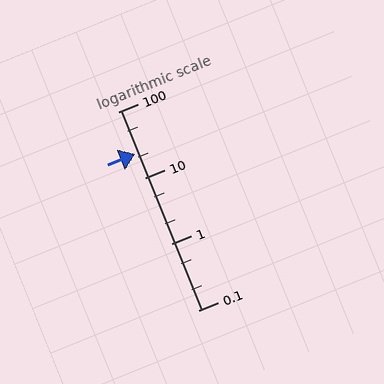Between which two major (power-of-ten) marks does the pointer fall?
The pointer is between 10 and 100.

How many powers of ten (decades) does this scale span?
The scale spans 3 decades, from 0.1 to 100.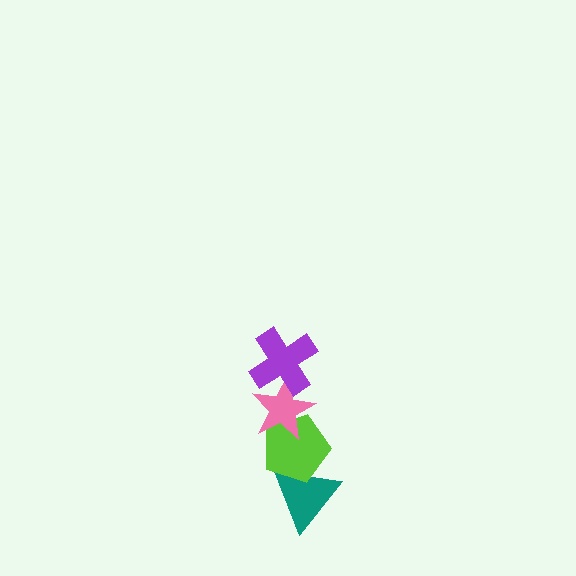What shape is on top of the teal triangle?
The lime pentagon is on top of the teal triangle.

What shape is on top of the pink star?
The purple cross is on top of the pink star.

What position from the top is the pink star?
The pink star is 2nd from the top.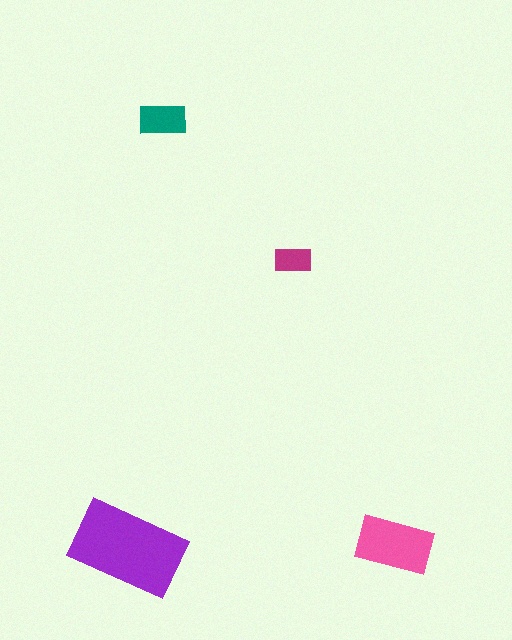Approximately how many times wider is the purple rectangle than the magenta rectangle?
About 3 times wider.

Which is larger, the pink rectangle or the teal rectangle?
The pink one.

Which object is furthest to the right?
The pink rectangle is rightmost.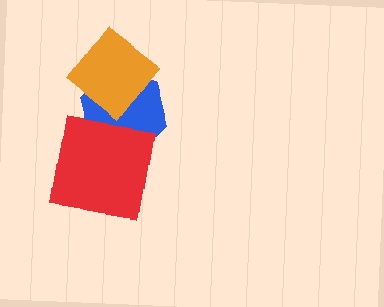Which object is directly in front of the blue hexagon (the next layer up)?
The orange diamond is directly in front of the blue hexagon.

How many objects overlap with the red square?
1 object overlaps with the red square.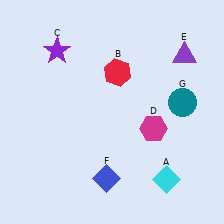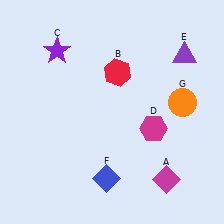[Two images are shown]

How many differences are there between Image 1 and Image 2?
There are 2 differences between the two images.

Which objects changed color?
A changed from cyan to magenta. G changed from teal to orange.